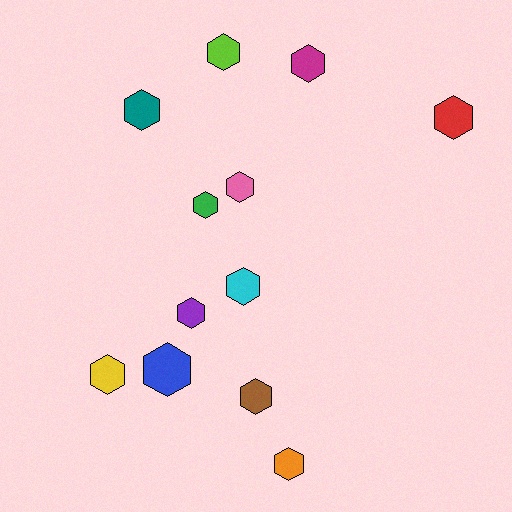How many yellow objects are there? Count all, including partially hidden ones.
There is 1 yellow object.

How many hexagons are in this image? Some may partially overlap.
There are 12 hexagons.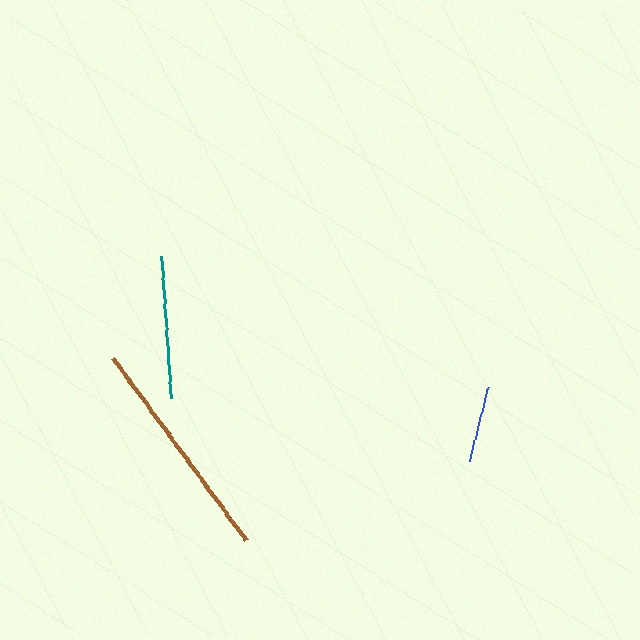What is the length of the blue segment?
The blue segment is approximately 77 pixels long.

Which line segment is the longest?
The brown line is the longest at approximately 226 pixels.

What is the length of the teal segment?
The teal segment is approximately 144 pixels long.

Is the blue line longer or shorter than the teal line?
The teal line is longer than the blue line.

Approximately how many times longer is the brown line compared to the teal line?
The brown line is approximately 1.6 times the length of the teal line.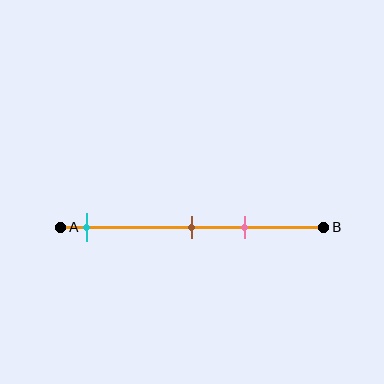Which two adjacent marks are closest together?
The brown and pink marks are the closest adjacent pair.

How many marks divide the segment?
There are 3 marks dividing the segment.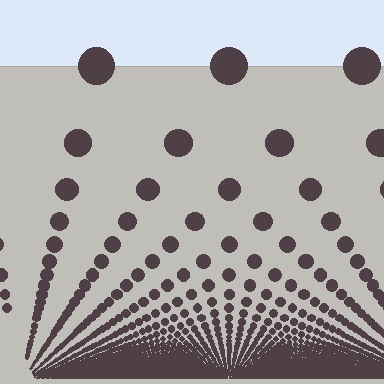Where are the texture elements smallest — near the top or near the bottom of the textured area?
Near the bottom.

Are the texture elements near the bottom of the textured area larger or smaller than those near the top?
Smaller. The gradient is inverted — elements near the bottom are smaller and denser.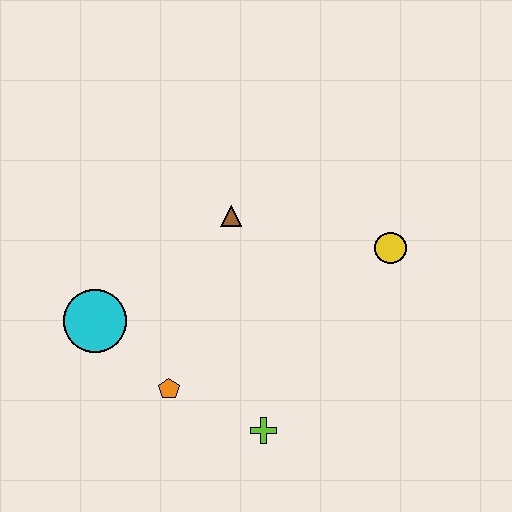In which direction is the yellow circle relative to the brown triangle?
The yellow circle is to the right of the brown triangle.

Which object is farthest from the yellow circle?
The cyan circle is farthest from the yellow circle.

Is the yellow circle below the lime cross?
No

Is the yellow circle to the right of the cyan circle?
Yes